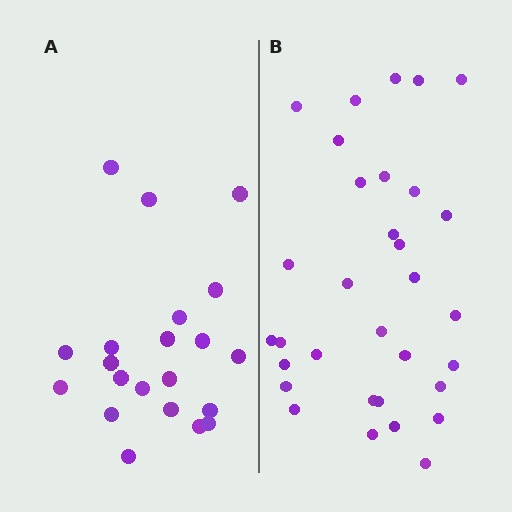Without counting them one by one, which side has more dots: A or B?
Region B (the right region) has more dots.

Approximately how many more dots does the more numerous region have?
Region B has roughly 12 or so more dots than region A.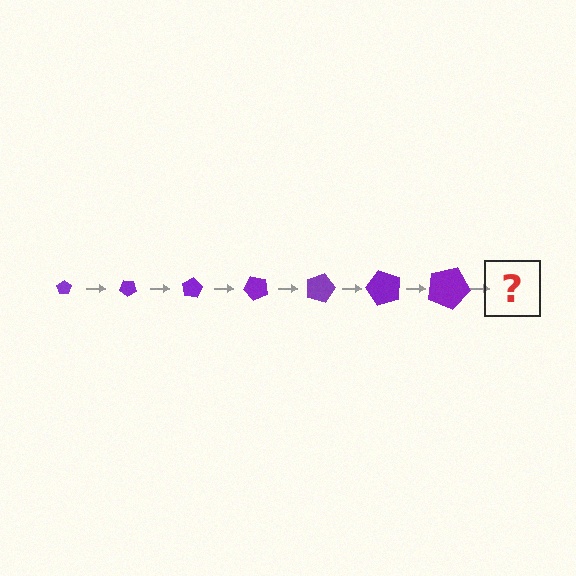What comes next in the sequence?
The next element should be a pentagon, larger than the previous one and rotated 280 degrees from the start.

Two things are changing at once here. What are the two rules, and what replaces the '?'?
The two rules are that the pentagon grows larger each step and it rotates 40 degrees each step. The '?' should be a pentagon, larger than the previous one and rotated 280 degrees from the start.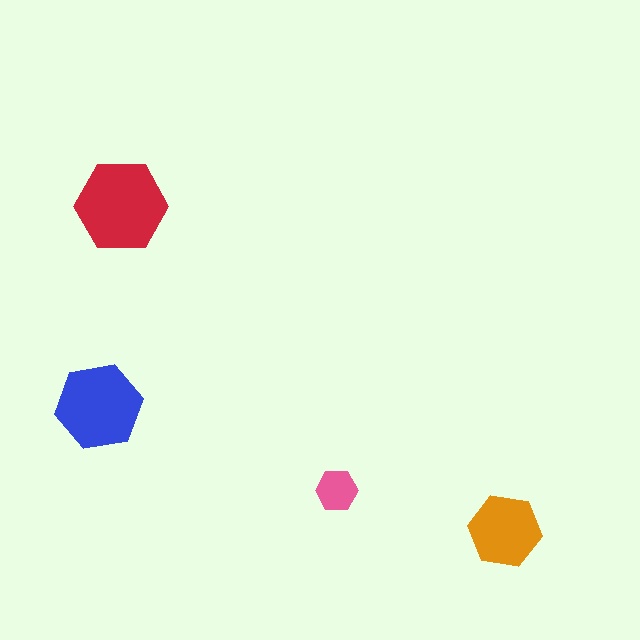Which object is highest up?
The red hexagon is topmost.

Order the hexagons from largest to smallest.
the red one, the blue one, the orange one, the pink one.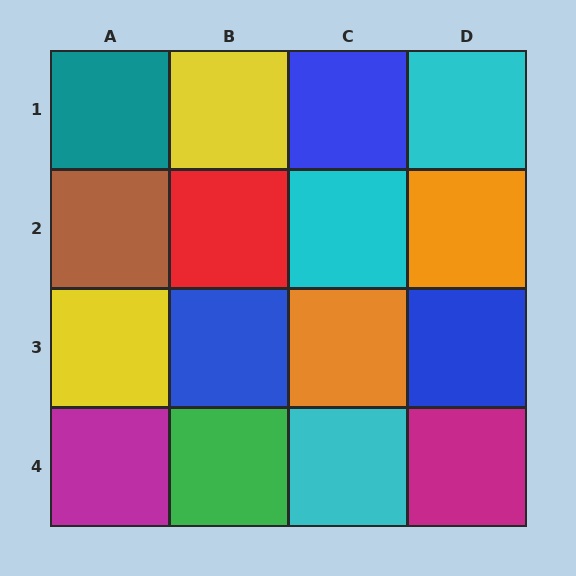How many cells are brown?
1 cell is brown.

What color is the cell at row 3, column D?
Blue.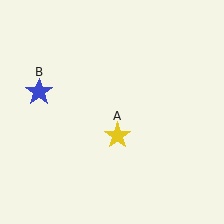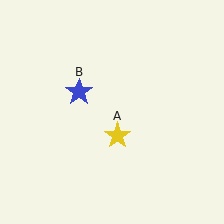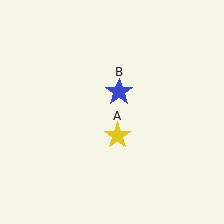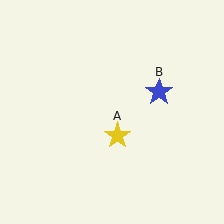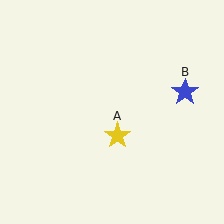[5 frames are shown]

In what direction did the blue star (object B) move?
The blue star (object B) moved right.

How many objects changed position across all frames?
1 object changed position: blue star (object B).